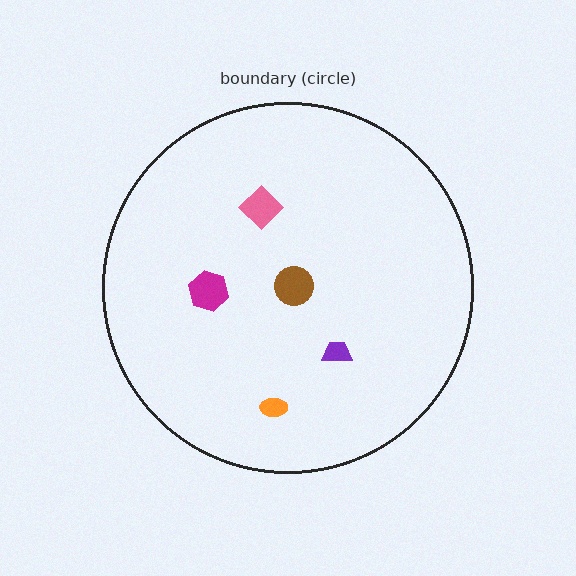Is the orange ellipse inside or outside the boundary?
Inside.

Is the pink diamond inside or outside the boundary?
Inside.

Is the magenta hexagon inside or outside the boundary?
Inside.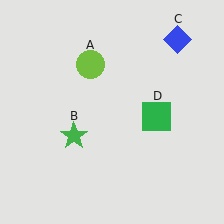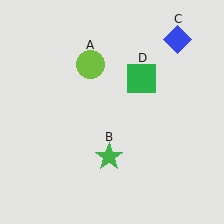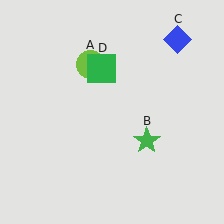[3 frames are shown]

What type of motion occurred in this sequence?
The green star (object B), green square (object D) rotated counterclockwise around the center of the scene.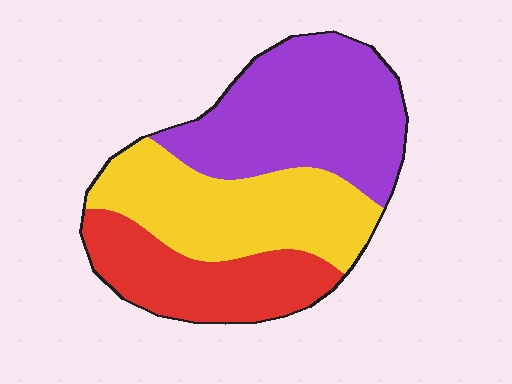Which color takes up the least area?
Red, at roughly 25%.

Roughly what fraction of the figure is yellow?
Yellow covers around 35% of the figure.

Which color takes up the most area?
Purple, at roughly 40%.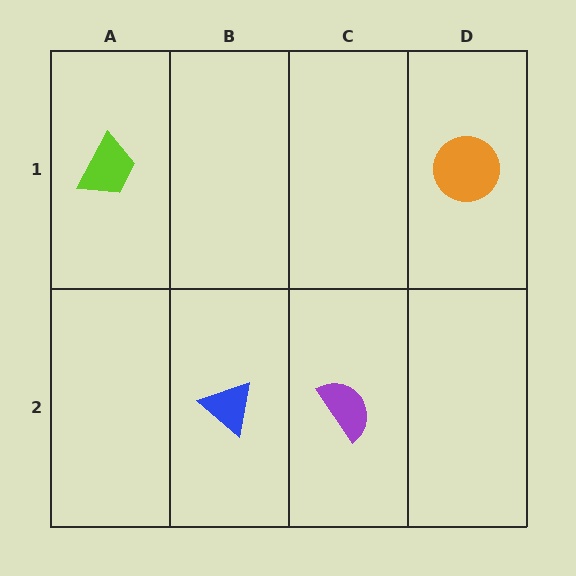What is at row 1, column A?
A lime trapezoid.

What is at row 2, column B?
A blue triangle.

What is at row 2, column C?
A purple semicircle.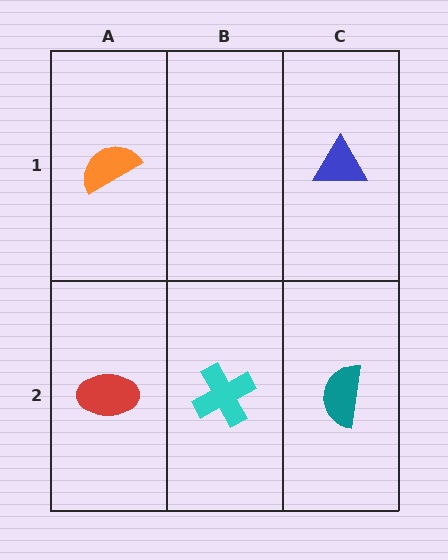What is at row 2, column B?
A cyan cross.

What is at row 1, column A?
An orange semicircle.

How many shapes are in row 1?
2 shapes.